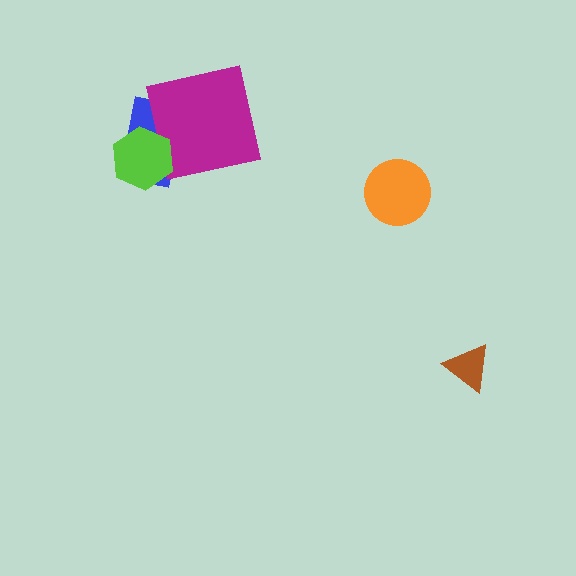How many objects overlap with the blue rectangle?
2 objects overlap with the blue rectangle.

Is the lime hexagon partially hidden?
No, no other shape covers it.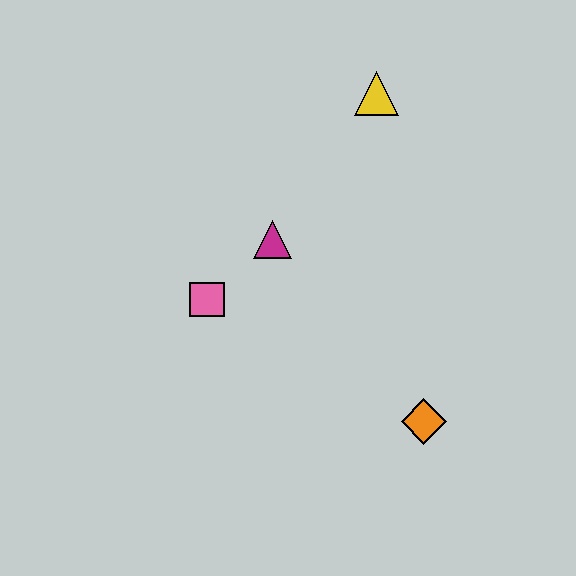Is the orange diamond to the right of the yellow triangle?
Yes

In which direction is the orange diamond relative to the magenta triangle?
The orange diamond is below the magenta triangle.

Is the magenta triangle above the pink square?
Yes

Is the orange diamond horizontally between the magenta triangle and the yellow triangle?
No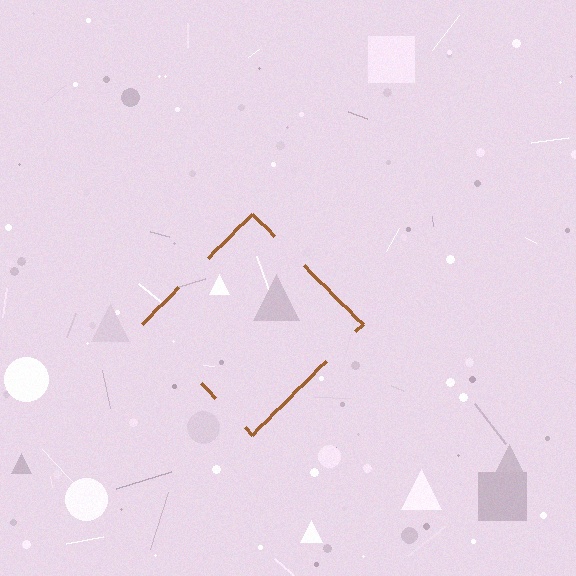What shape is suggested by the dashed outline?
The dashed outline suggests a diamond.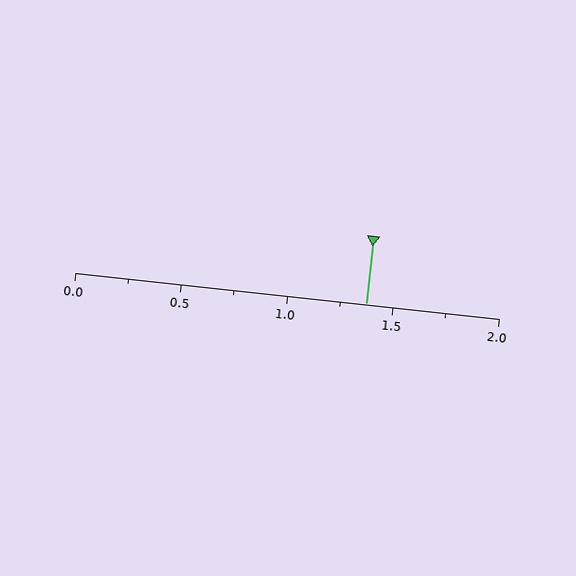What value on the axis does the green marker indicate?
The marker indicates approximately 1.38.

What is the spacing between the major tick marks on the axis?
The major ticks are spaced 0.5 apart.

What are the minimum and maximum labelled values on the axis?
The axis runs from 0.0 to 2.0.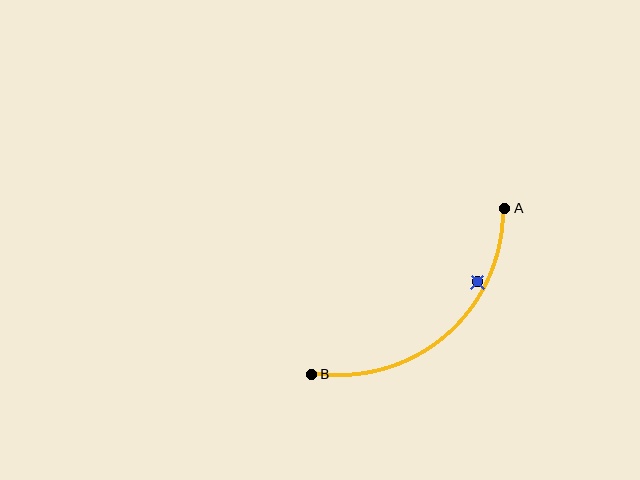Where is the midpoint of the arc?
The arc midpoint is the point on the curve farthest from the straight line joining A and B. It sits below and to the right of that line.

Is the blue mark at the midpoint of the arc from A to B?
No — the blue mark does not lie on the arc at all. It sits slightly inside the curve.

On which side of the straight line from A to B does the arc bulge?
The arc bulges below and to the right of the straight line connecting A and B.